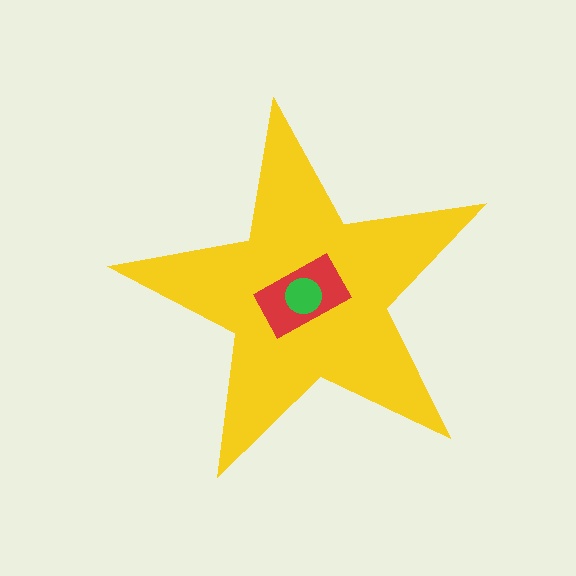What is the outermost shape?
The yellow star.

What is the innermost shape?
The green circle.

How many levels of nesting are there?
3.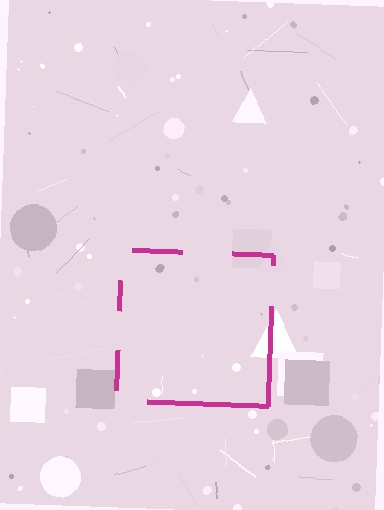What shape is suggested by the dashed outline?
The dashed outline suggests a square.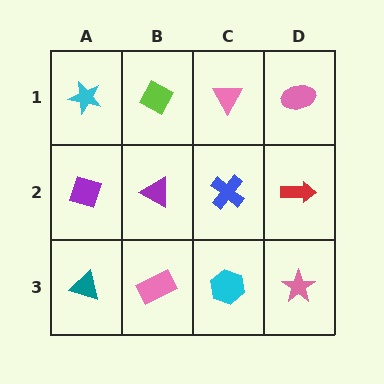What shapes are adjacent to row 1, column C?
A blue cross (row 2, column C), a lime diamond (row 1, column B), a pink ellipse (row 1, column D).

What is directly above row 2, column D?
A pink ellipse.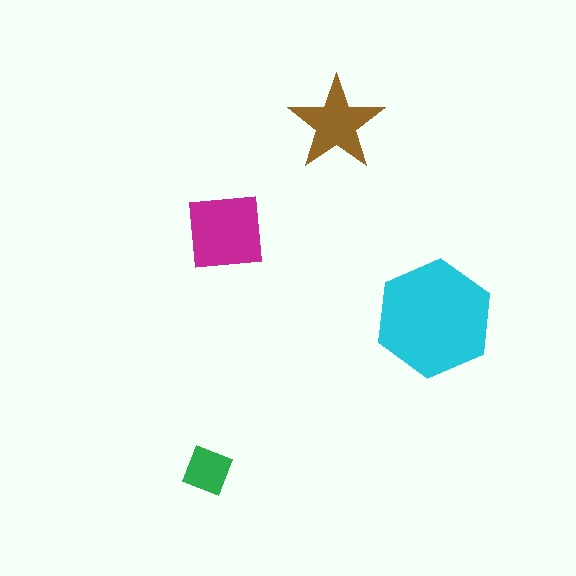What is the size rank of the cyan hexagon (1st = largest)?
1st.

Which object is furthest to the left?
The green square is leftmost.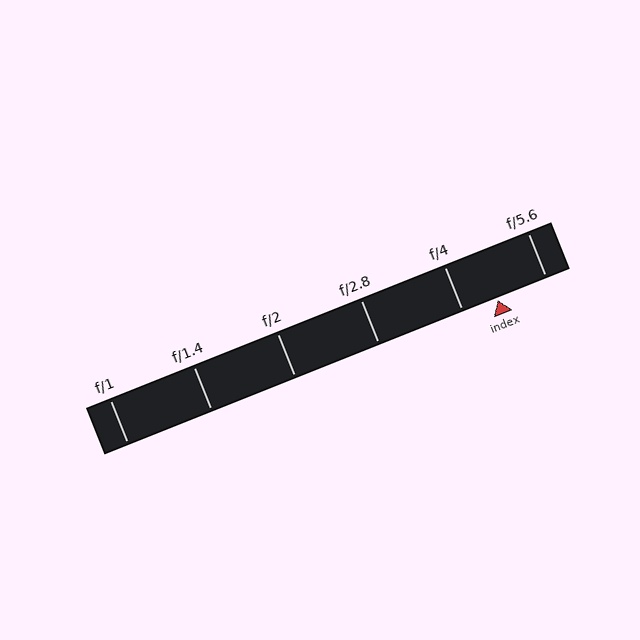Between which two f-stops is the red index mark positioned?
The index mark is between f/4 and f/5.6.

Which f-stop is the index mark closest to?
The index mark is closest to f/4.